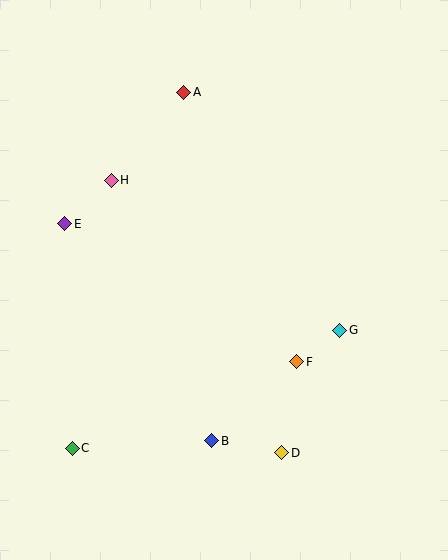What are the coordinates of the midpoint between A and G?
The midpoint between A and G is at (262, 211).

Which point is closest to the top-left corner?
Point A is closest to the top-left corner.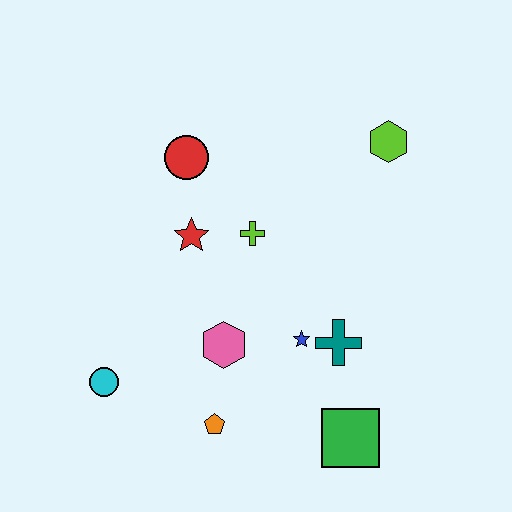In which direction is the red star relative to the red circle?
The red star is below the red circle.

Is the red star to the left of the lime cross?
Yes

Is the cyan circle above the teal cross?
No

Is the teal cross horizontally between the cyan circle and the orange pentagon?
No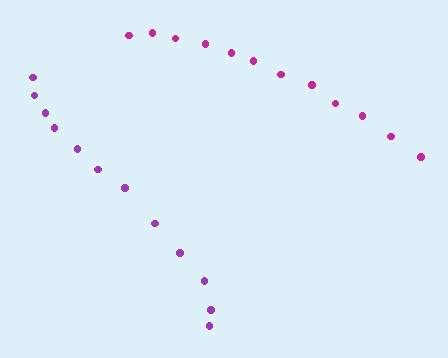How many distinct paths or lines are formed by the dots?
There are 2 distinct paths.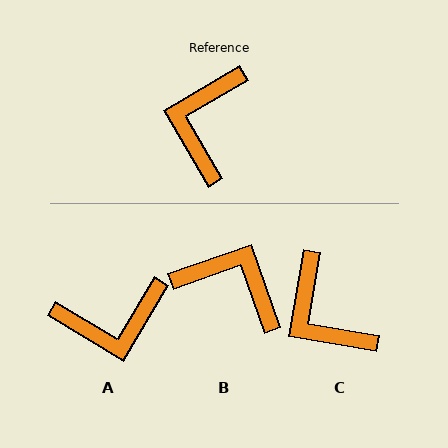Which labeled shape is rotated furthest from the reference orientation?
A, about 119 degrees away.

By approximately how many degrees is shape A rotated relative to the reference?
Approximately 119 degrees counter-clockwise.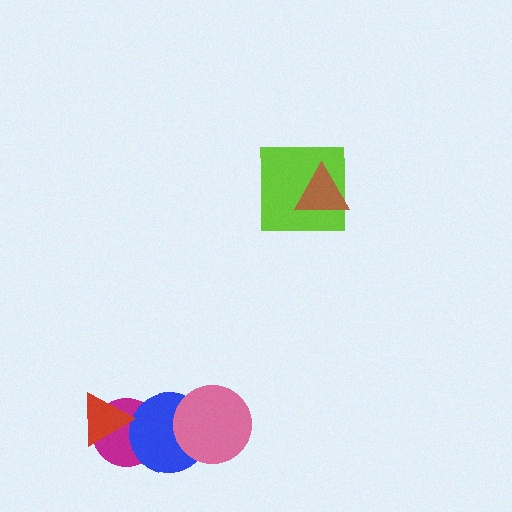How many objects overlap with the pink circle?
1 object overlaps with the pink circle.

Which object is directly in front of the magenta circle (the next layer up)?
The blue circle is directly in front of the magenta circle.